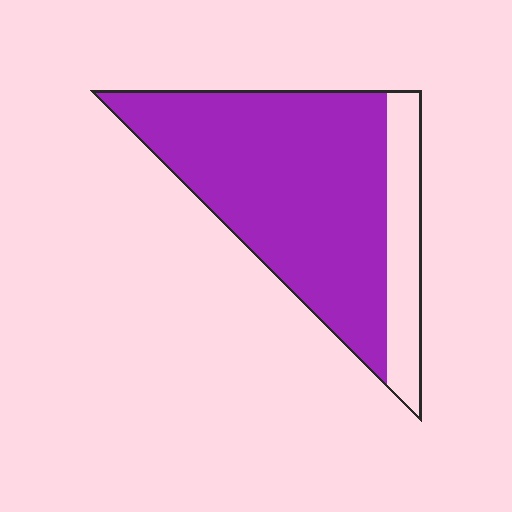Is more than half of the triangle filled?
Yes.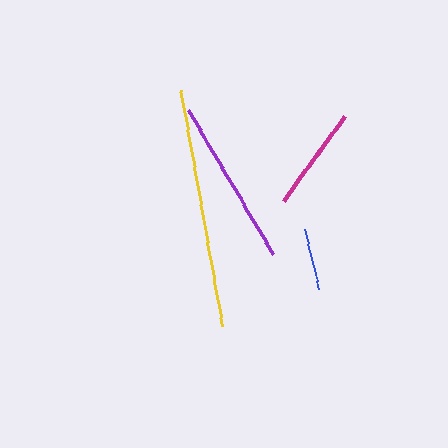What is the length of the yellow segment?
The yellow segment is approximately 240 pixels long.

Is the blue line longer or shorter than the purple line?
The purple line is longer than the blue line.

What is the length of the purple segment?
The purple segment is approximately 167 pixels long.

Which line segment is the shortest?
The blue line is the shortest at approximately 61 pixels.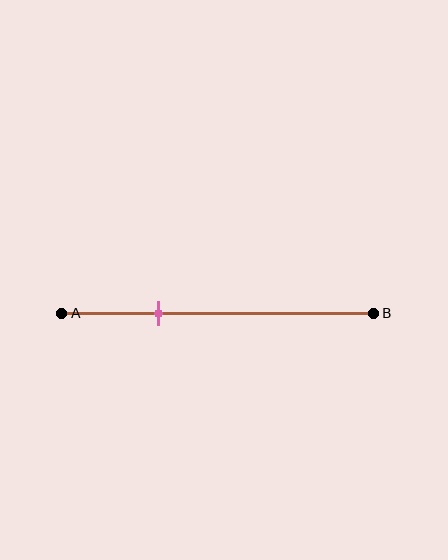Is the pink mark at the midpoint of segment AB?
No, the mark is at about 30% from A, not at the 50% midpoint.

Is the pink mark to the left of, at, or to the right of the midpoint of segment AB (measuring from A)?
The pink mark is to the left of the midpoint of segment AB.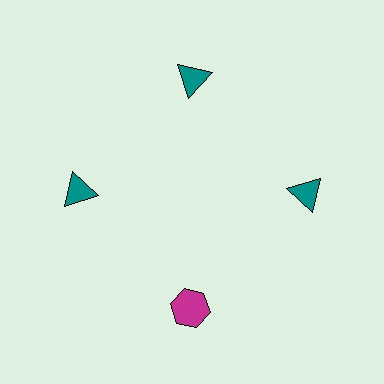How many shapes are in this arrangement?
There are 4 shapes arranged in a ring pattern.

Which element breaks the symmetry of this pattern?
The magenta hexagon at roughly the 6 o'clock position breaks the symmetry. All other shapes are teal triangles.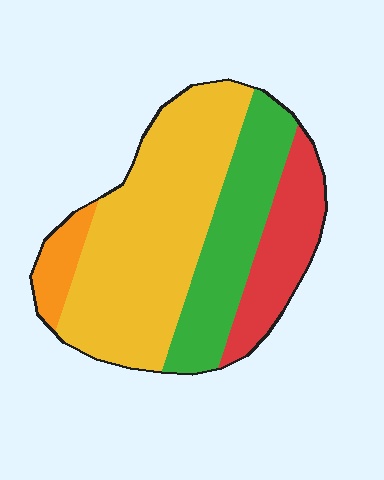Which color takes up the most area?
Yellow, at roughly 50%.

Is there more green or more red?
Green.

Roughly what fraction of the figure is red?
Red takes up between a sixth and a third of the figure.